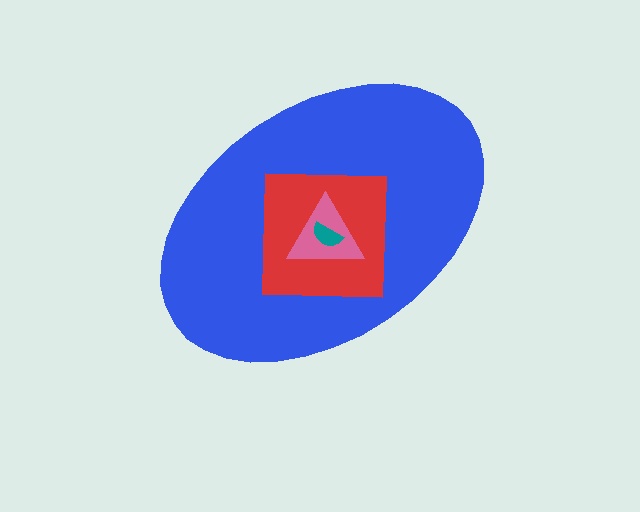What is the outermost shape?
The blue ellipse.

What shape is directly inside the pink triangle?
The teal semicircle.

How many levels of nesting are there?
4.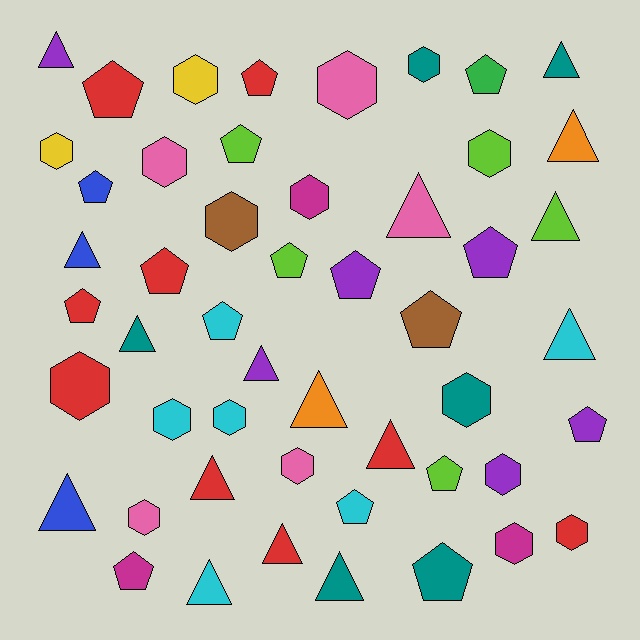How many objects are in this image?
There are 50 objects.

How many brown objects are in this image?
There are 2 brown objects.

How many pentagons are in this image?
There are 17 pentagons.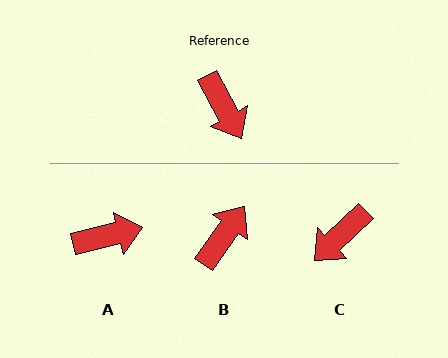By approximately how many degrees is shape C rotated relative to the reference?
Approximately 75 degrees clockwise.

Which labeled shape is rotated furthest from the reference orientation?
B, about 116 degrees away.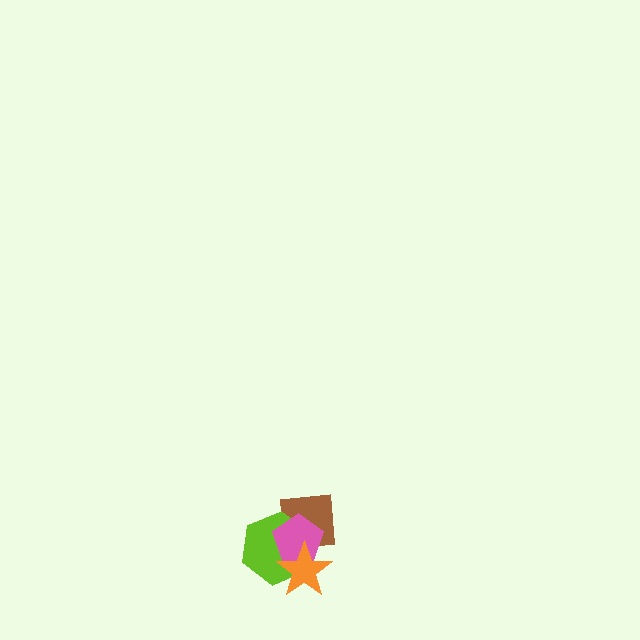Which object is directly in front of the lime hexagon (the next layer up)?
The pink pentagon is directly in front of the lime hexagon.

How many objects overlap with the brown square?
3 objects overlap with the brown square.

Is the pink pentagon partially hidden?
Yes, it is partially covered by another shape.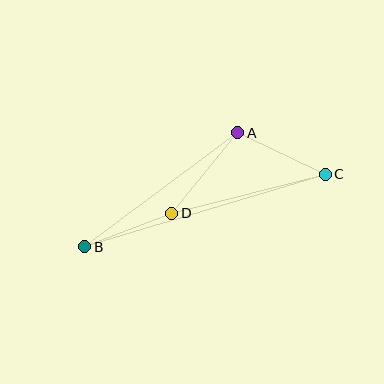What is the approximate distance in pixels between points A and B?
The distance between A and B is approximately 191 pixels.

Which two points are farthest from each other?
Points B and C are farthest from each other.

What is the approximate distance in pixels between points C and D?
The distance between C and D is approximately 158 pixels.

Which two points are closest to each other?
Points B and D are closest to each other.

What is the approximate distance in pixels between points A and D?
The distance between A and D is approximately 104 pixels.